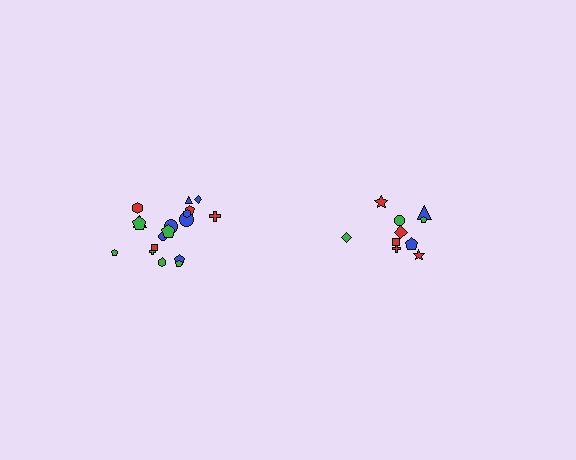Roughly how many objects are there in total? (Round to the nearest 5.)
Roughly 30 objects in total.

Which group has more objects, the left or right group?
The left group.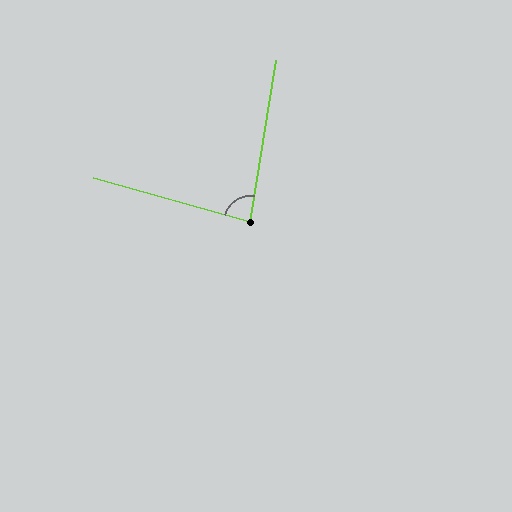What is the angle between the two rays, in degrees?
Approximately 83 degrees.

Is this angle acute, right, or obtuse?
It is acute.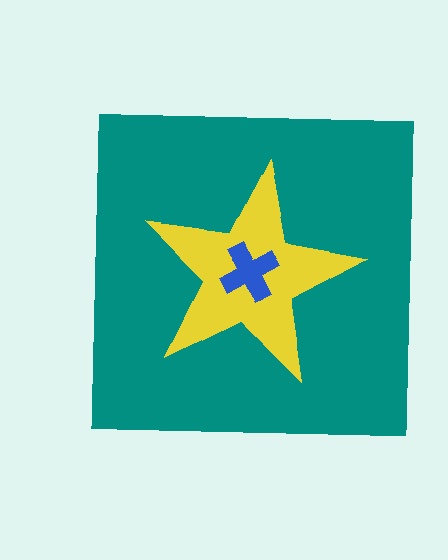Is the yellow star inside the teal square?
Yes.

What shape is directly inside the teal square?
The yellow star.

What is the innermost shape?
The blue cross.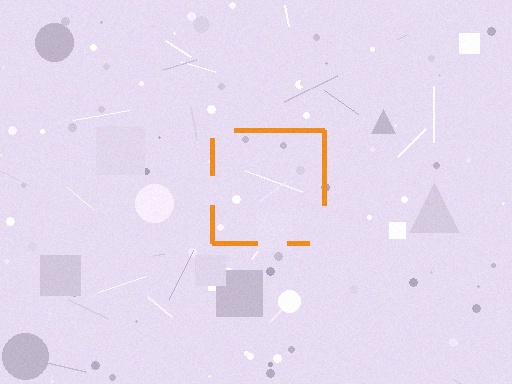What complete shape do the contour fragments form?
The contour fragments form a square.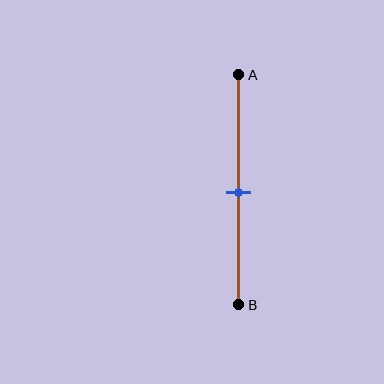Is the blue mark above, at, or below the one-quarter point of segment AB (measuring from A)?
The blue mark is below the one-quarter point of segment AB.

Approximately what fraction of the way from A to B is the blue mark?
The blue mark is approximately 50% of the way from A to B.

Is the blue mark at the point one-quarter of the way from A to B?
No, the mark is at about 50% from A, not at the 25% one-quarter point.